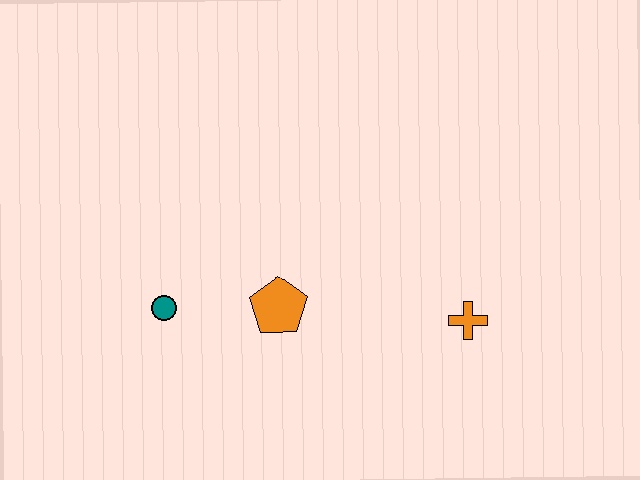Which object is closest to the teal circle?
The orange pentagon is closest to the teal circle.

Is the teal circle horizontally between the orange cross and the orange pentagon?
No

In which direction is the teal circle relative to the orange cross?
The teal circle is to the left of the orange cross.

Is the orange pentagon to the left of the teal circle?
No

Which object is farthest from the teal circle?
The orange cross is farthest from the teal circle.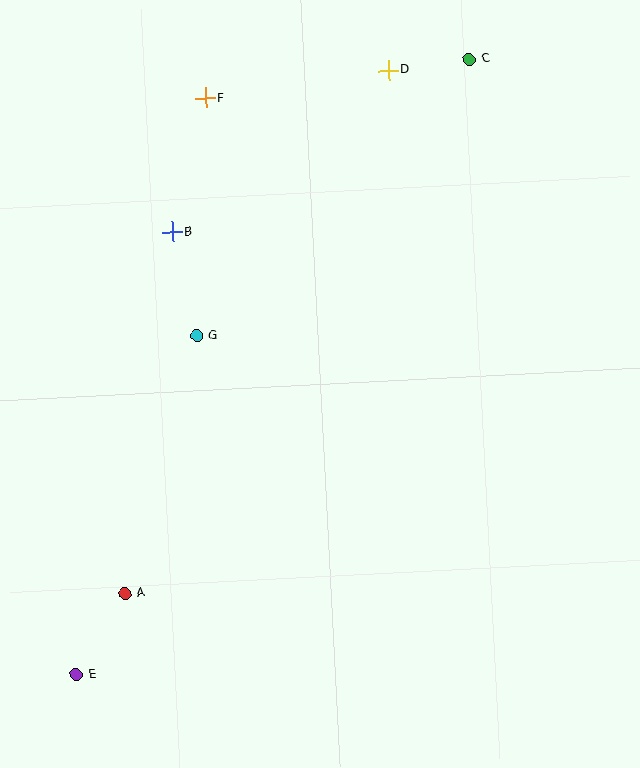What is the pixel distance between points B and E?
The distance between B and E is 453 pixels.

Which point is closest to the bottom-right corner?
Point A is closest to the bottom-right corner.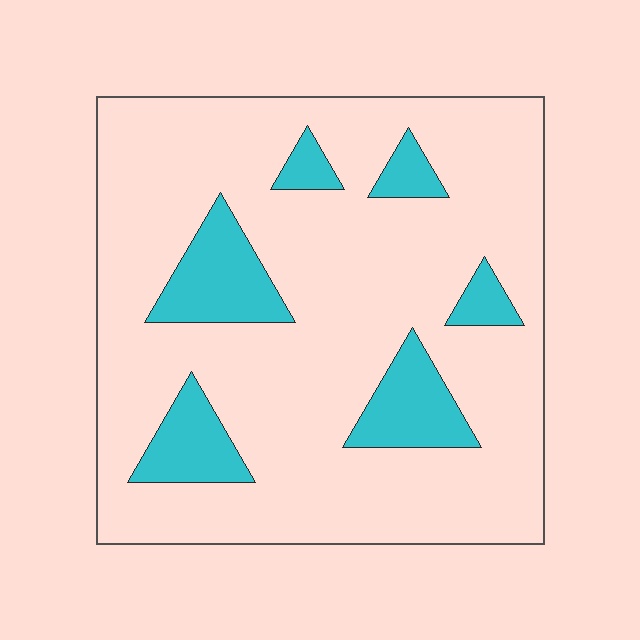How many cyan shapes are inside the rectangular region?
6.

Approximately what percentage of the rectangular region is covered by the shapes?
Approximately 15%.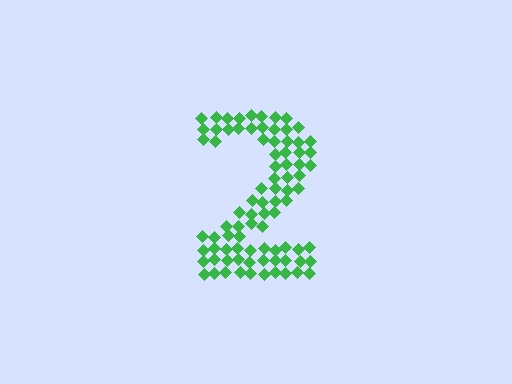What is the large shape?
The large shape is the digit 2.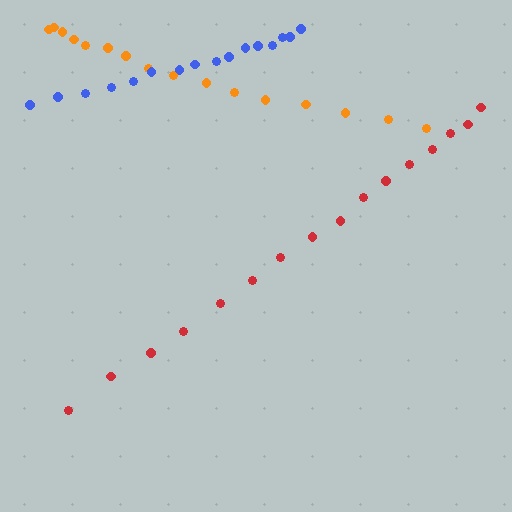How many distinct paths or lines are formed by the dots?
There are 3 distinct paths.